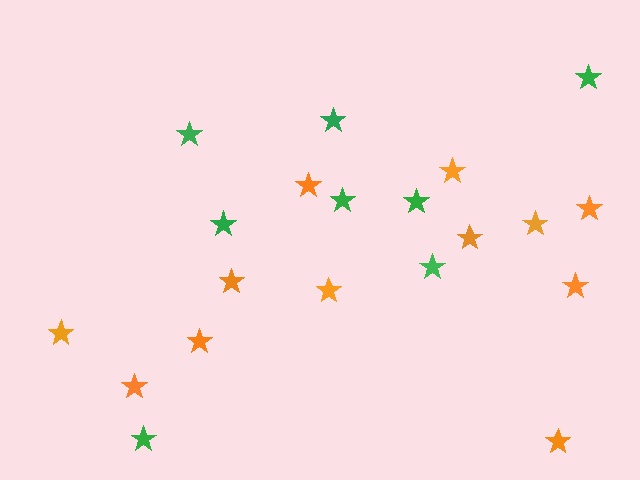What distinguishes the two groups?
There are 2 groups: one group of orange stars (12) and one group of green stars (8).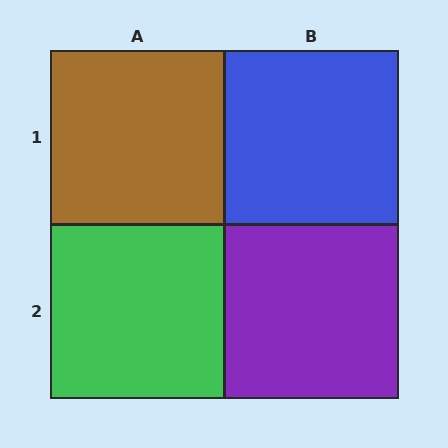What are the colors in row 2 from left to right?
Green, purple.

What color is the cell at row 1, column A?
Brown.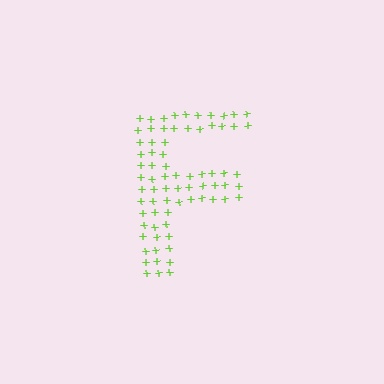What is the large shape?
The large shape is the letter F.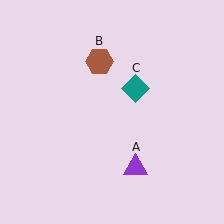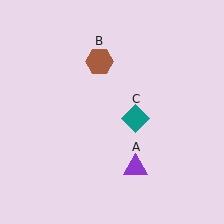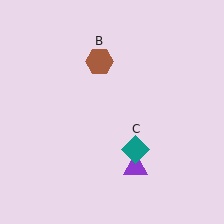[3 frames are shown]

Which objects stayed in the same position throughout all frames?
Purple triangle (object A) and brown hexagon (object B) remained stationary.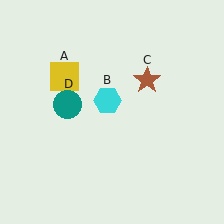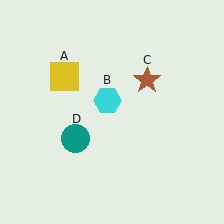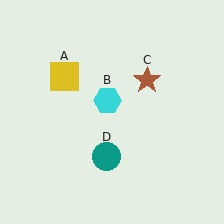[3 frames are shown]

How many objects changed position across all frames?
1 object changed position: teal circle (object D).